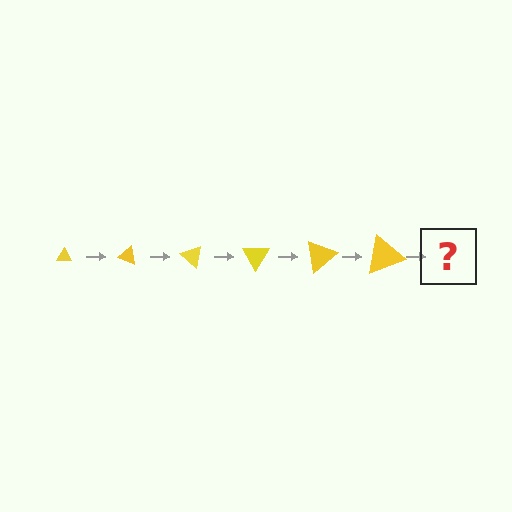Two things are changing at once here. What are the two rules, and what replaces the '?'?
The two rules are that the triangle grows larger each step and it rotates 20 degrees each step. The '?' should be a triangle, larger than the previous one and rotated 120 degrees from the start.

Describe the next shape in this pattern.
It should be a triangle, larger than the previous one and rotated 120 degrees from the start.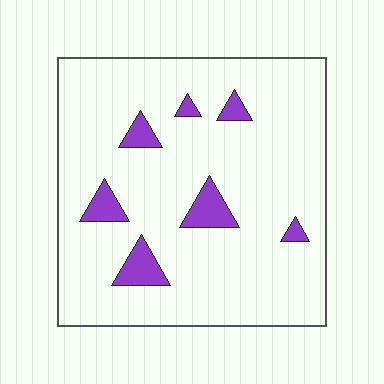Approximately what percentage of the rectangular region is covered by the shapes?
Approximately 10%.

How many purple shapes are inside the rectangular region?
7.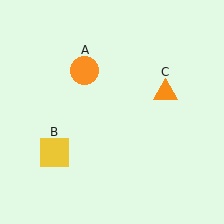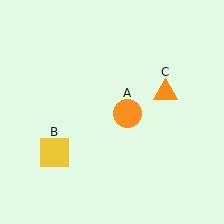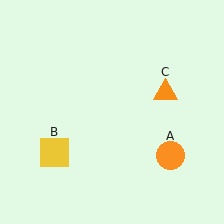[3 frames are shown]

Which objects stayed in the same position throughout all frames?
Yellow square (object B) and orange triangle (object C) remained stationary.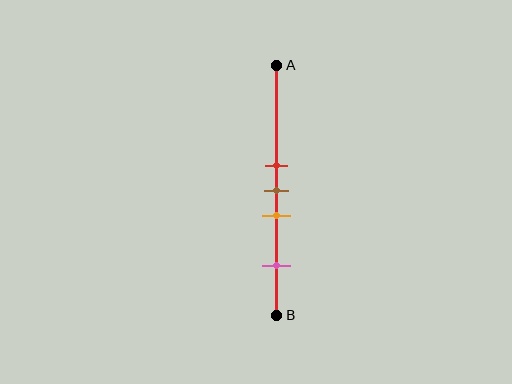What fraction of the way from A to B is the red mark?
The red mark is approximately 40% (0.4) of the way from A to B.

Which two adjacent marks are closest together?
The red and brown marks are the closest adjacent pair.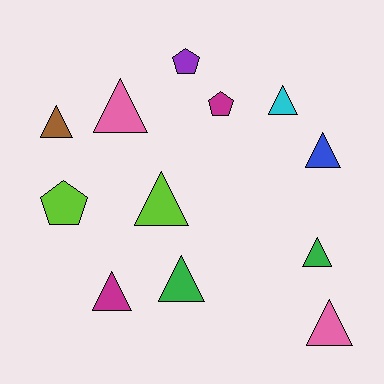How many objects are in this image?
There are 12 objects.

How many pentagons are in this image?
There are 3 pentagons.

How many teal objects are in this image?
There are no teal objects.